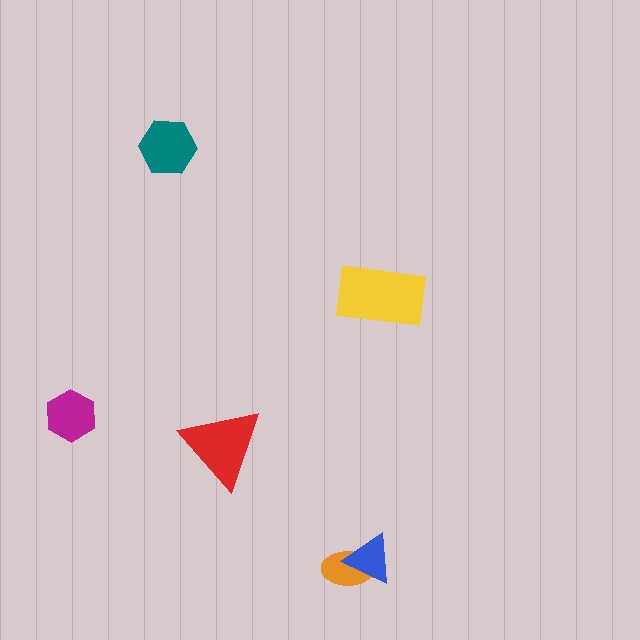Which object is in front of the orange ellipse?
The blue triangle is in front of the orange ellipse.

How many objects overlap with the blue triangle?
1 object overlaps with the blue triangle.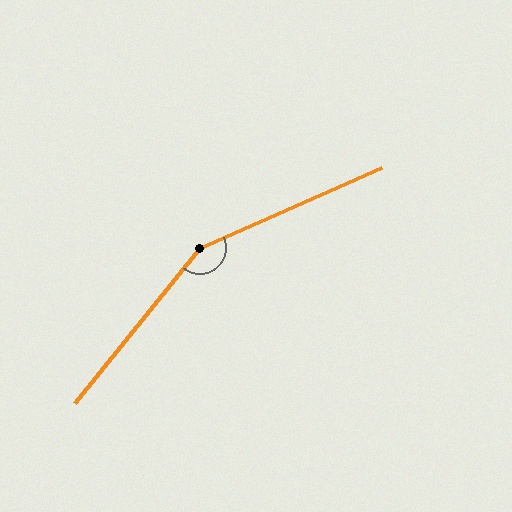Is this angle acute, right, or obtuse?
It is obtuse.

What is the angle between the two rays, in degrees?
Approximately 153 degrees.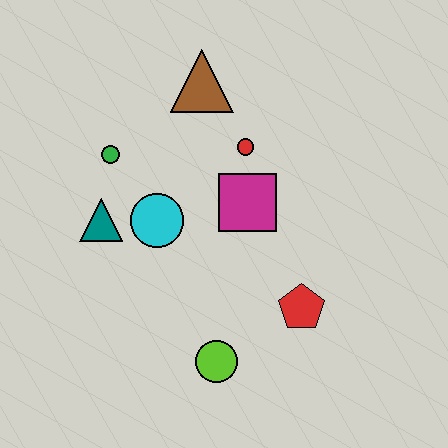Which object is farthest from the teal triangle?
The red pentagon is farthest from the teal triangle.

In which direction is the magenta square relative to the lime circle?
The magenta square is above the lime circle.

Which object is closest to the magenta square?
The red circle is closest to the magenta square.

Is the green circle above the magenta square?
Yes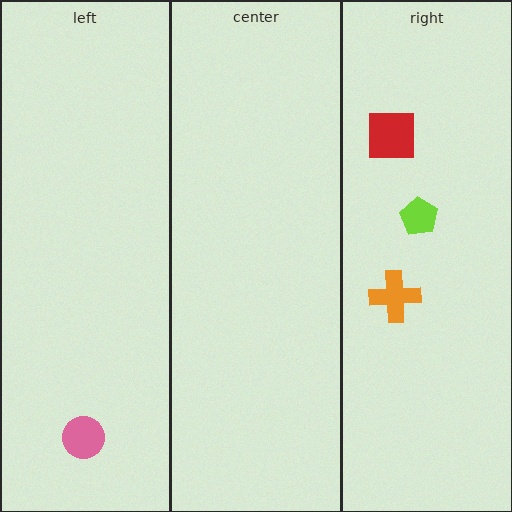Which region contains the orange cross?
The right region.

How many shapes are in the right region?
3.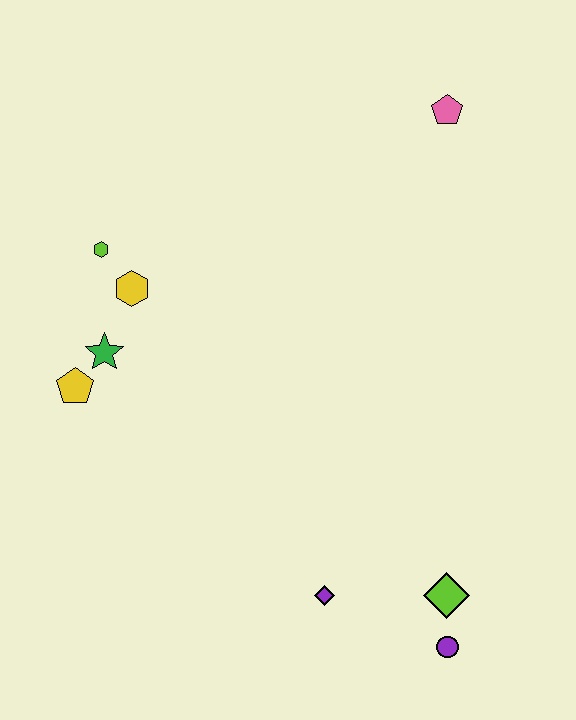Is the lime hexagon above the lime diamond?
Yes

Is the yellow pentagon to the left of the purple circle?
Yes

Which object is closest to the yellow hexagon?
The lime hexagon is closest to the yellow hexagon.